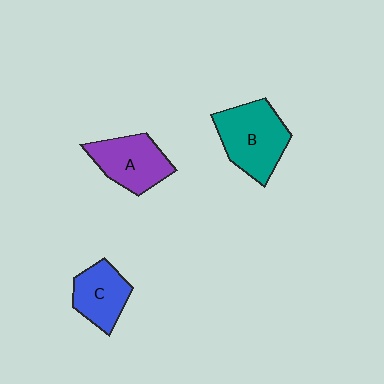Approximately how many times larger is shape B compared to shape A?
Approximately 1.2 times.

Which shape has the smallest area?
Shape C (blue).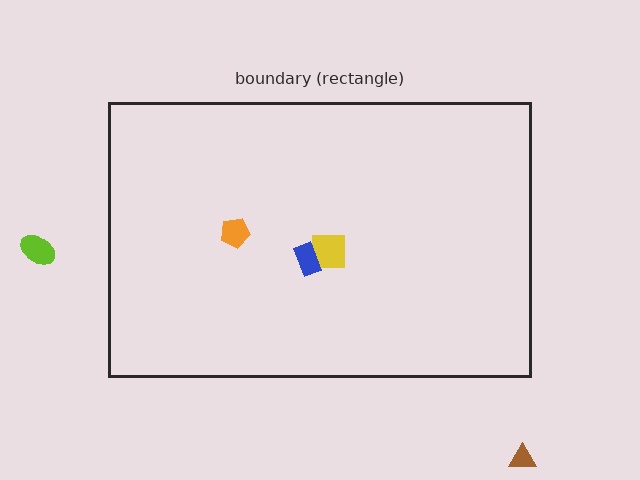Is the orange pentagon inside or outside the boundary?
Inside.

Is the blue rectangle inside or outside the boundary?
Inside.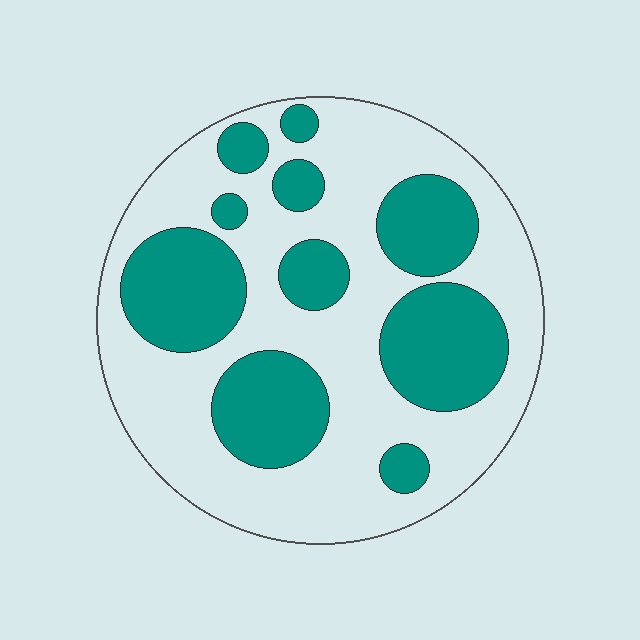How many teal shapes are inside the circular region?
10.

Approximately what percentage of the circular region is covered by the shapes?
Approximately 35%.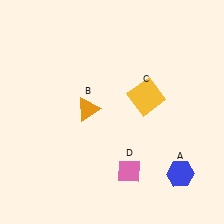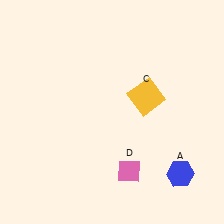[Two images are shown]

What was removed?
The orange triangle (B) was removed in Image 2.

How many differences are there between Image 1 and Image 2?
There is 1 difference between the two images.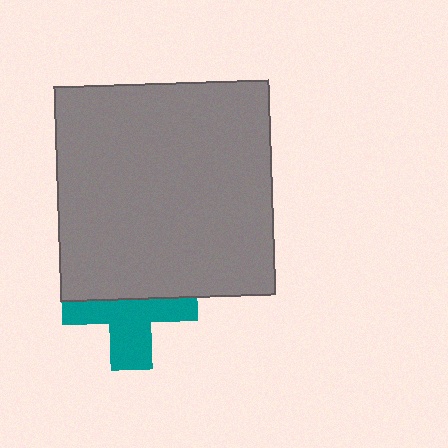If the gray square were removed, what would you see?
You would see the complete teal cross.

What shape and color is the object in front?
The object in front is a gray square.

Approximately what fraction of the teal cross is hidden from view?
Roughly 48% of the teal cross is hidden behind the gray square.